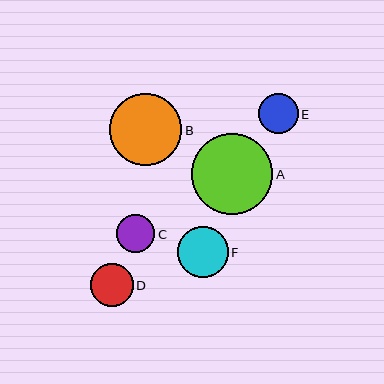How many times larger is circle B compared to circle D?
Circle B is approximately 1.7 times the size of circle D.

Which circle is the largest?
Circle A is the largest with a size of approximately 81 pixels.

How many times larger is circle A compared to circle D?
Circle A is approximately 1.9 times the size of circle D.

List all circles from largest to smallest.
From largest to smallest: A, B, F, D, E, C.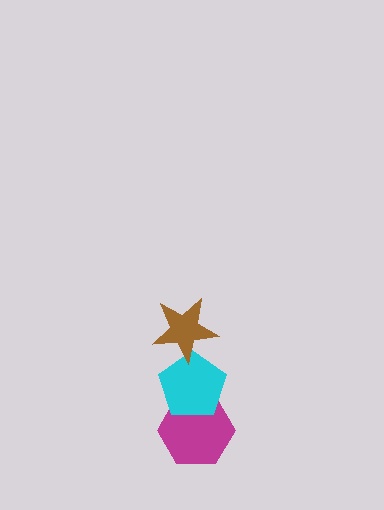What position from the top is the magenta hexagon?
The magenta hexagon is 3rd from the top.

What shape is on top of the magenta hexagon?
The cyan pentagon is on top of the magenta hexagon.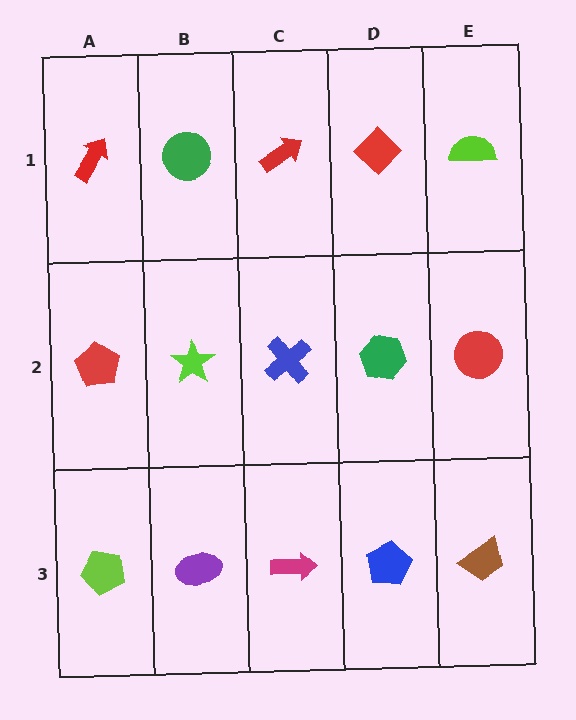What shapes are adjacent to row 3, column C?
A blue cross (row 2, column C), a purple ellipse (row 3, column B), a blue pentagon (row 3, column D).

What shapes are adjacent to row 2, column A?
A red arrow (row 1, column A), a lime pentagon (row 3, column A), a lime star (row 2, column B).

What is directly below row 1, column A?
A red pentagon.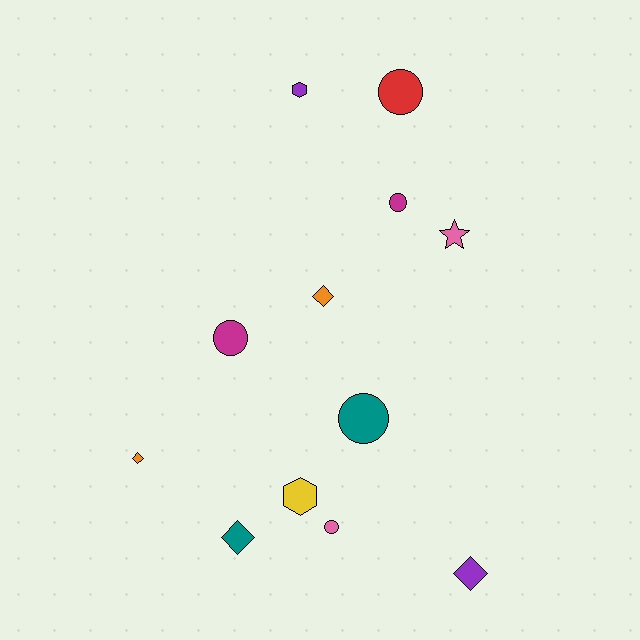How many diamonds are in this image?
There are 4 diamonds.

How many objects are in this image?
There are 12 objects.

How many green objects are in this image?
There are no green objects.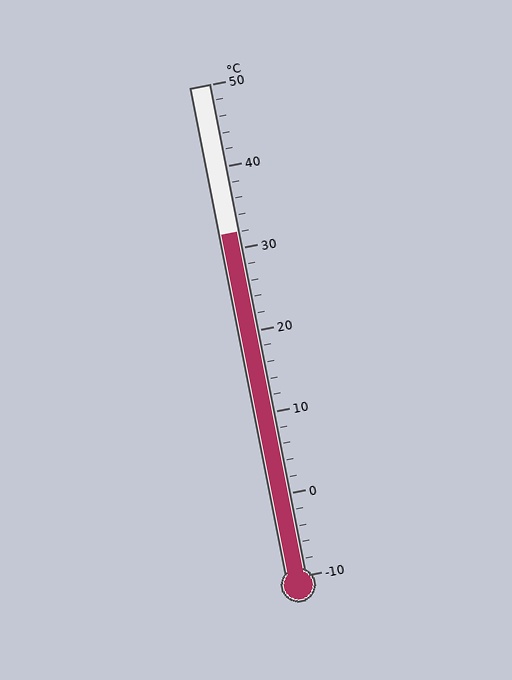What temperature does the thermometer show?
The thermometer shows approximately 32°C.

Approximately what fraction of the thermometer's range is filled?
The thermometer is filled to approximately 70% of its range.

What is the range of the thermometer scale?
The thermometer scale ranges from -10°C to 50°C.